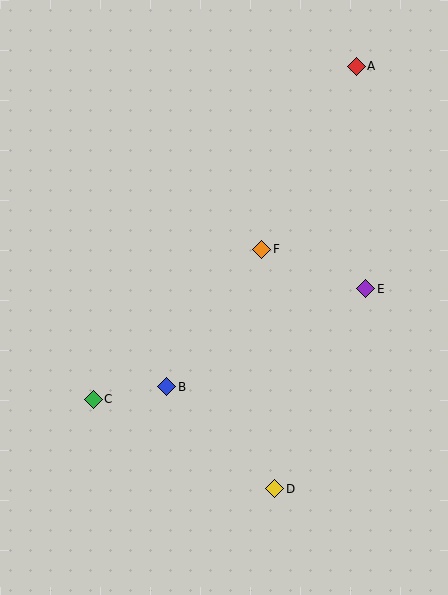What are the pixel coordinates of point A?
Point A is at (356, 66).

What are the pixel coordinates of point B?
Point B is at (167, 387).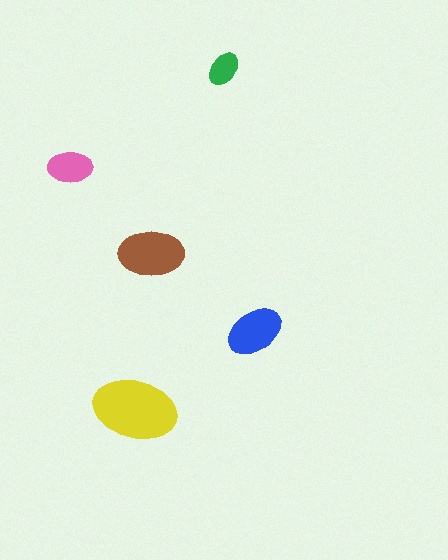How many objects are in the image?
There are 5 objects in the image.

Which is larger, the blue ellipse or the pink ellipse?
The blue one.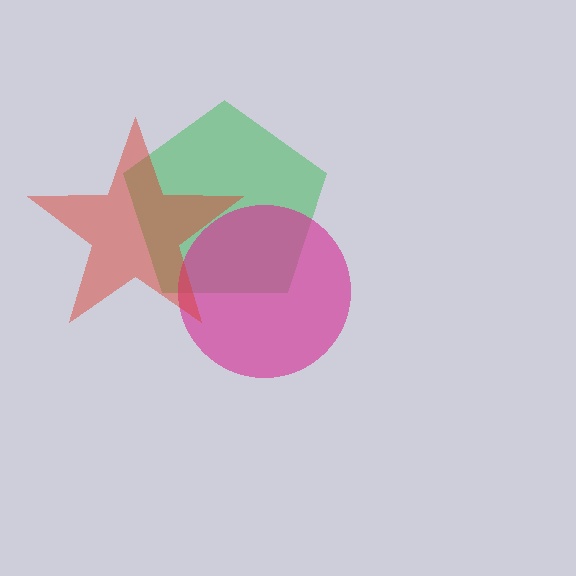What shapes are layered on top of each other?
The layered shapes are: a green pentagon, a magenta circle, a red star.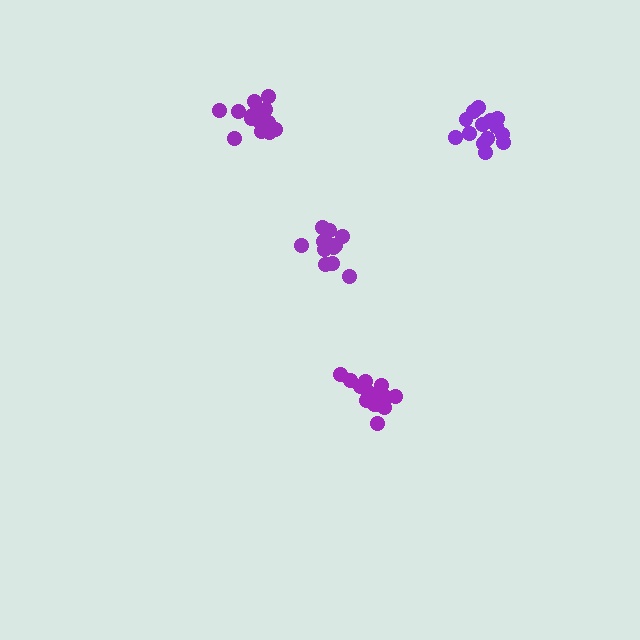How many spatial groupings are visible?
There are 4 spatial groupings.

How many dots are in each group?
Group 1: 12 dots, Group 2: 14 dots, Group 3: 14 dots, Group 4: 15 dots (55 total).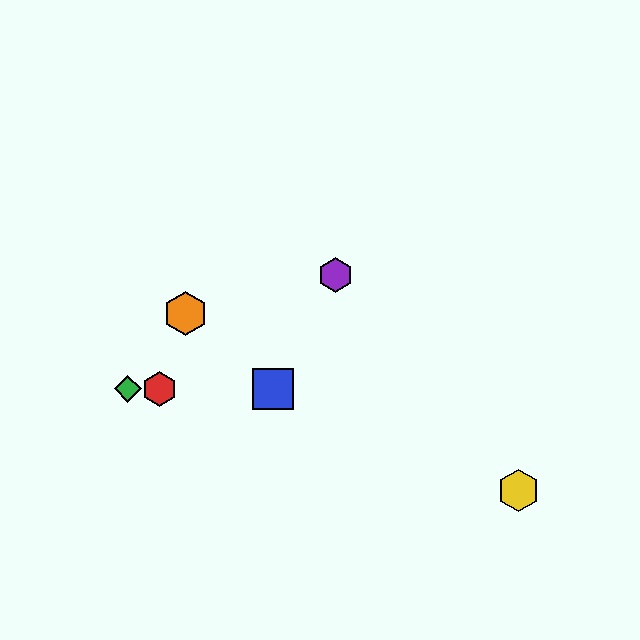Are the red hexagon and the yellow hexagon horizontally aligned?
No, the red hexagon is at y≈389 and the yellow hexagon is at y≈490.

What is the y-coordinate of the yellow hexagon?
The yellow hexagon is at y≈490.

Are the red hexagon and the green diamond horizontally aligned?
Yes, both are at y≈389.